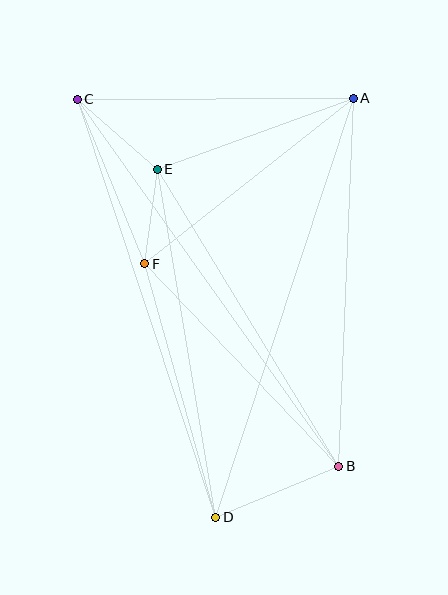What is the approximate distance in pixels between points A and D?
The distance between A and D is approximately 441 pixels.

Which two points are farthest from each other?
Points B and C are farthest from each other.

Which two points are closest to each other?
Points E and F are closest to each other.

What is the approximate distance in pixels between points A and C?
The distance between A and C is approximately 276 pixels.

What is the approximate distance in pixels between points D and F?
The distance between D and F is approximately 263 pixels.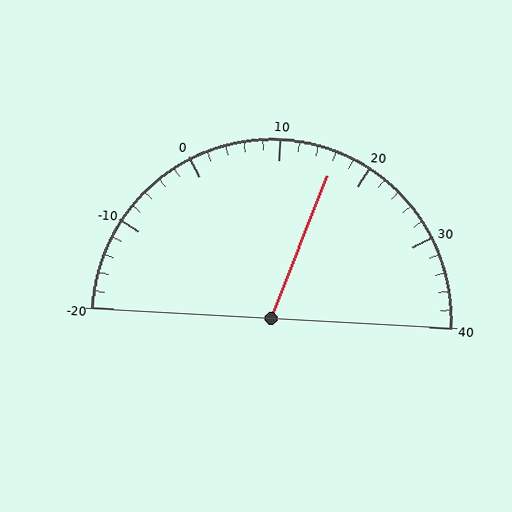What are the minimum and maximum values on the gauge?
The gauge ranges from -20 to 40.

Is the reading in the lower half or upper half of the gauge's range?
The reading is in the upper half of the range (-20 to 40).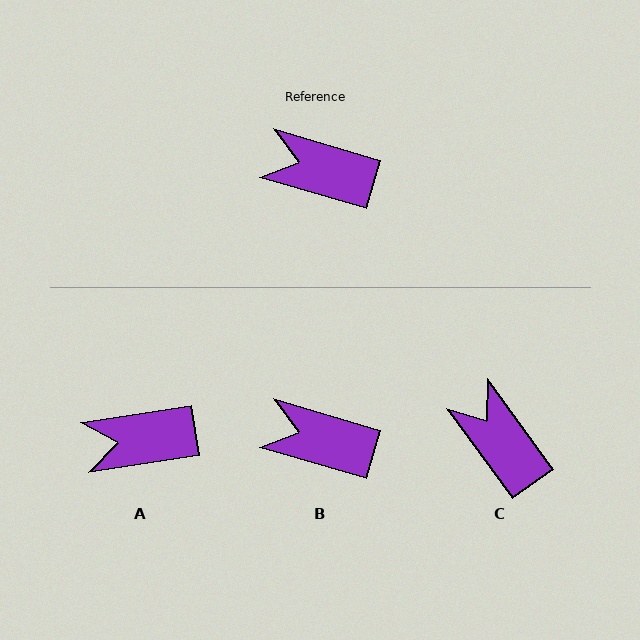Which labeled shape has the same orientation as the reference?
B.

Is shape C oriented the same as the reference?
No, it is off by about 38 degrees.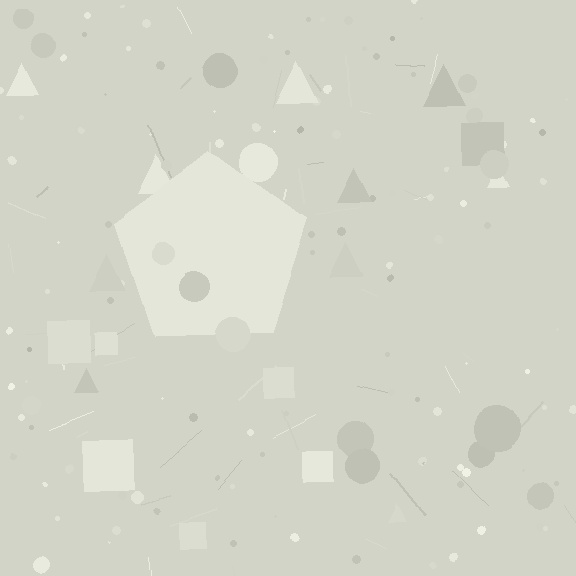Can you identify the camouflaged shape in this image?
The camouflaged shape is a pentagon.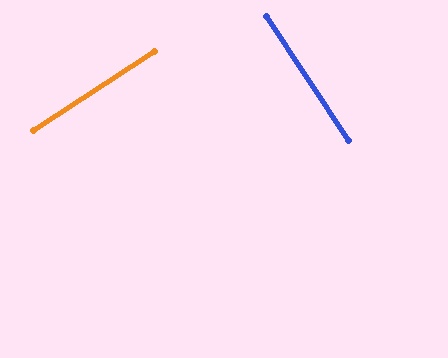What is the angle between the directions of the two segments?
Approximately 89 degrees.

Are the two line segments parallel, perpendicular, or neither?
Perpendicular — they meet at approximately 89°.